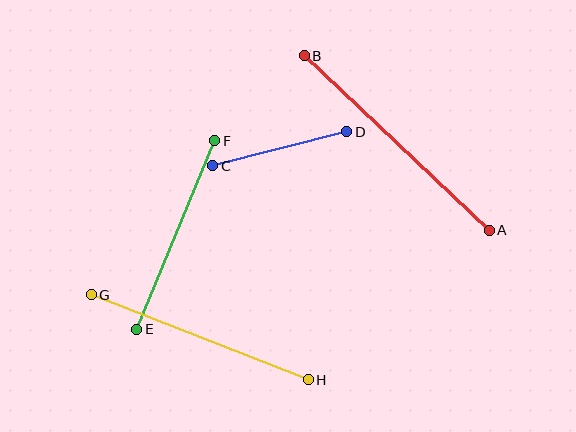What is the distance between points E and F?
The distance is approximately 204 pixels.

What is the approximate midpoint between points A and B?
The midpoint is at approximately (397, 143) pixels.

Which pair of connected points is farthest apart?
Points A and B are farthest apart.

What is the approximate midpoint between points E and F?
The midpoint is at approximately (176, 235) pixels.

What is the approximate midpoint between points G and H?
The midpoint is at approximately (200, 337) pixels.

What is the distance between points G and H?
The distance is approximately 233 pixels.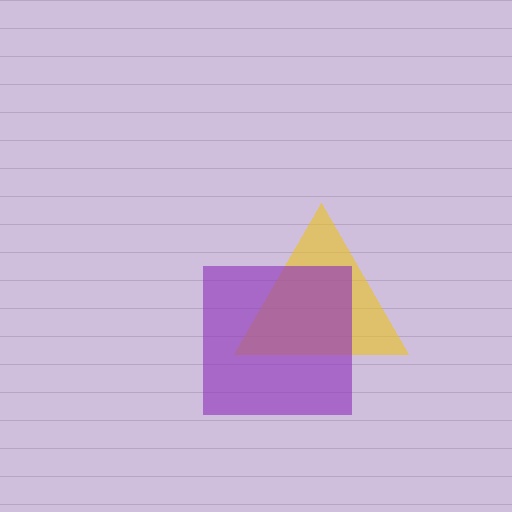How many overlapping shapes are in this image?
There are 2 overlapping shapes in the image.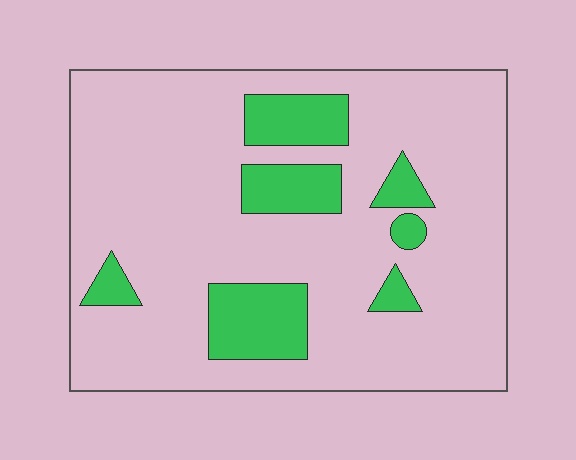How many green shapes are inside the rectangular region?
7.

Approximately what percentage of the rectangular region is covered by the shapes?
Approximately 15%.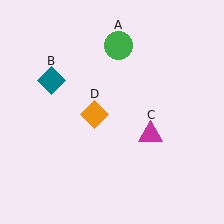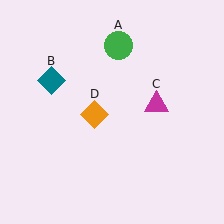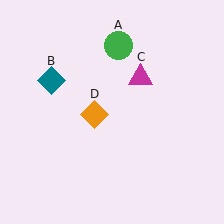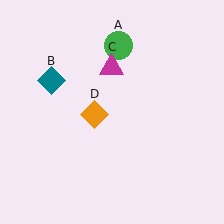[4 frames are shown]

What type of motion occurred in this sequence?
The magenta triangle (object C) rotated counterclockwise around the center of the scene.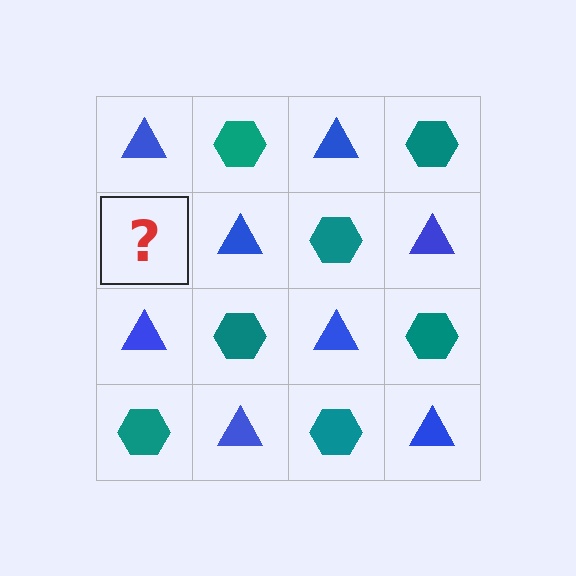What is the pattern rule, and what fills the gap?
The rule is that it alternates blue triangle and teal hexagon in a checkerboard pattern. The gap should be filled with a teal hexagon.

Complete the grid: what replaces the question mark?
The question mark should be replaced with a teal hexagon.